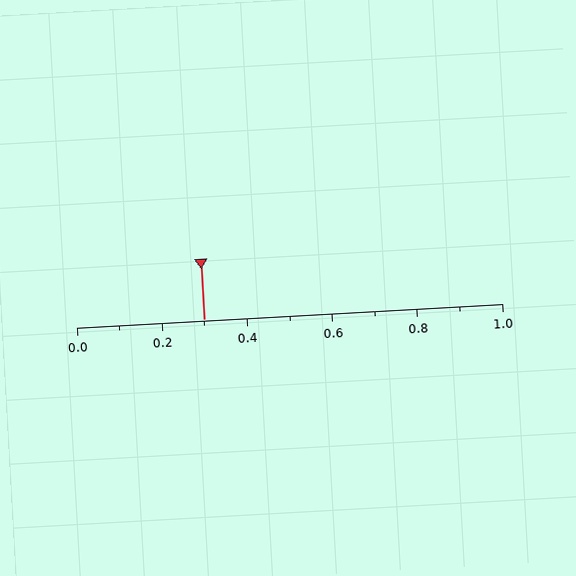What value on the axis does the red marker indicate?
The marker indicates approximately 0.3.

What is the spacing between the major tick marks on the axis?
The major ticks are spaced 0.2 apart.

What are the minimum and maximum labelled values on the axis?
The axis runs from 0.0 to 1.0.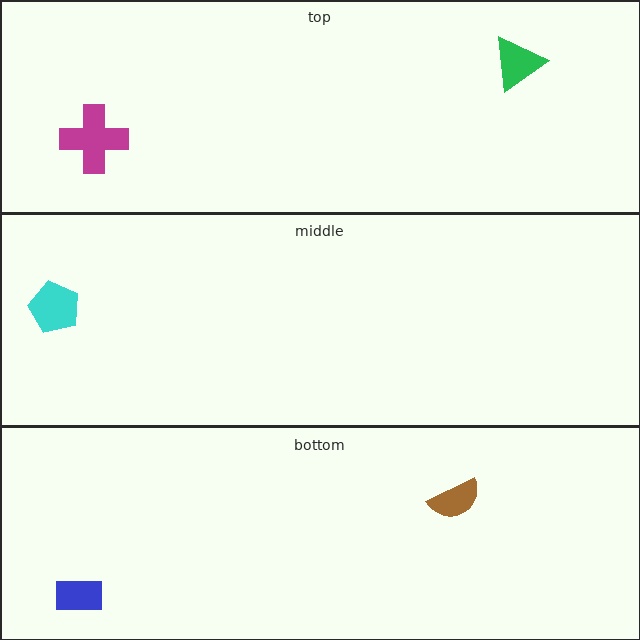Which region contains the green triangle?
The top region.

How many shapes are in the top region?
2.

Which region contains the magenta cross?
The top region.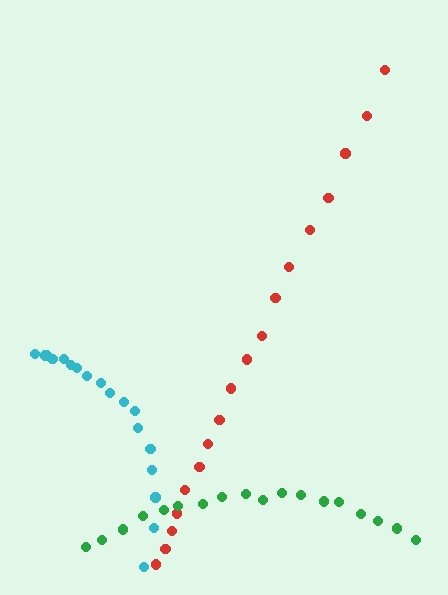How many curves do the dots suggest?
There are 3 distinct paths.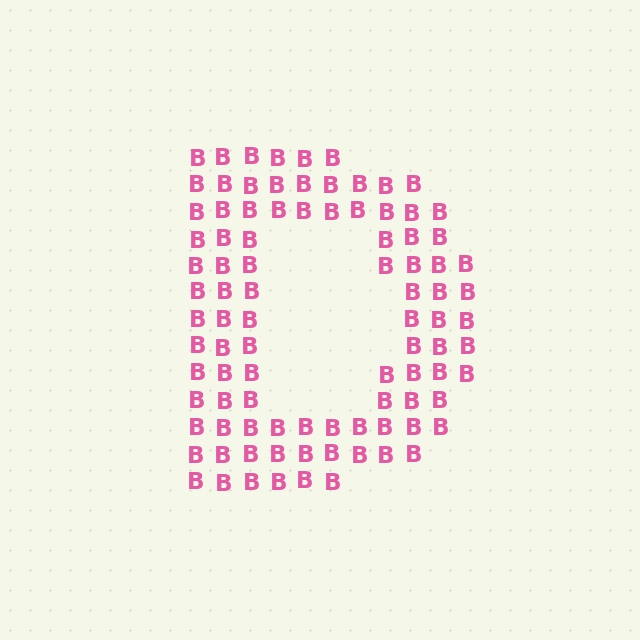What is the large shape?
The large shape is the letter D.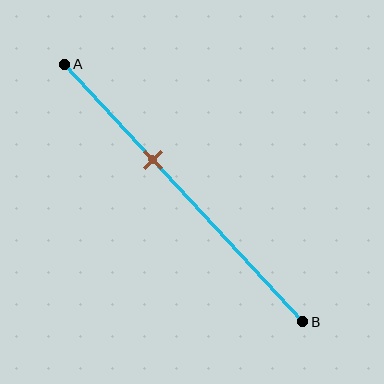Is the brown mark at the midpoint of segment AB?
No, the mark is at about 35% from A, not at the 50% midpoint.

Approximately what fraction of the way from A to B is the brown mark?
The brown mark is approximately 35% of the way from A to B.